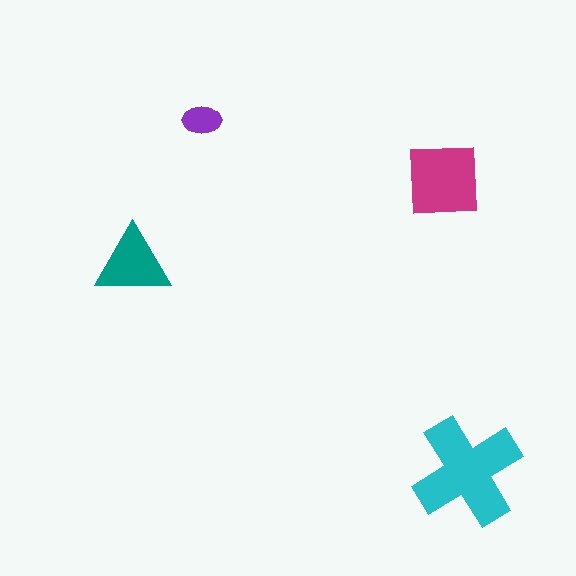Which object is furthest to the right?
The cyan cross is rightmost.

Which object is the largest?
The cyan cross.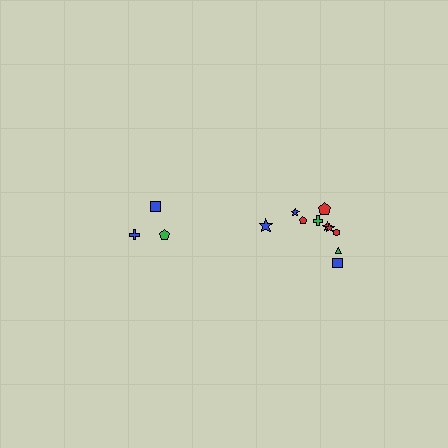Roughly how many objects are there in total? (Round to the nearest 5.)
Roughly 15 objects in total.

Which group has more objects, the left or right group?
The right group.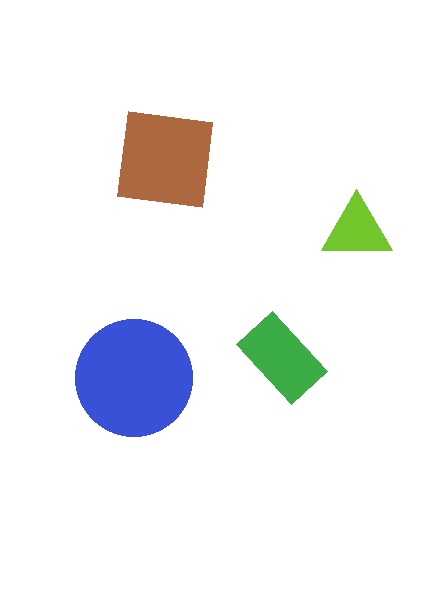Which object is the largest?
The blue circle.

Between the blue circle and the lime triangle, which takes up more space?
The blue circle.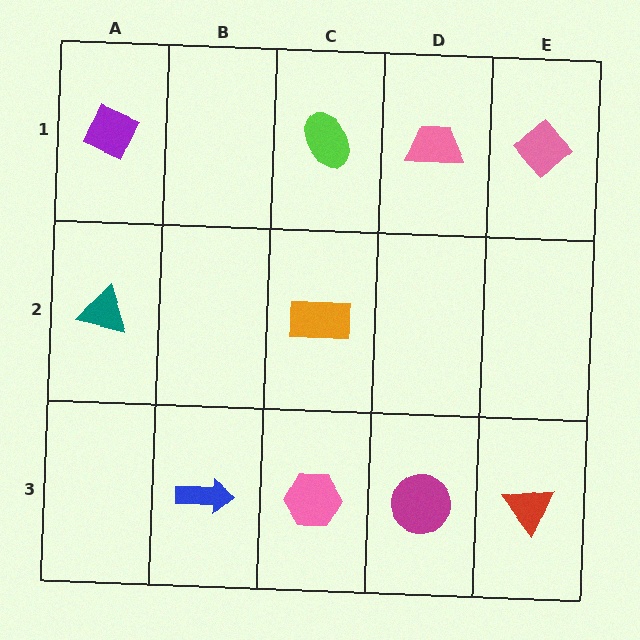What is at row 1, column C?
A lime ellipse.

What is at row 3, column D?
A magenta circle.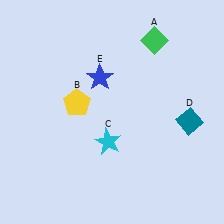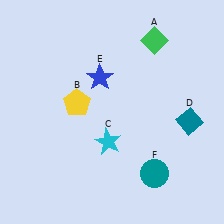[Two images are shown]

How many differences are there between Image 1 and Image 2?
There is 1 difference between the two images.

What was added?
A teal circle (F) was added in Image 2.